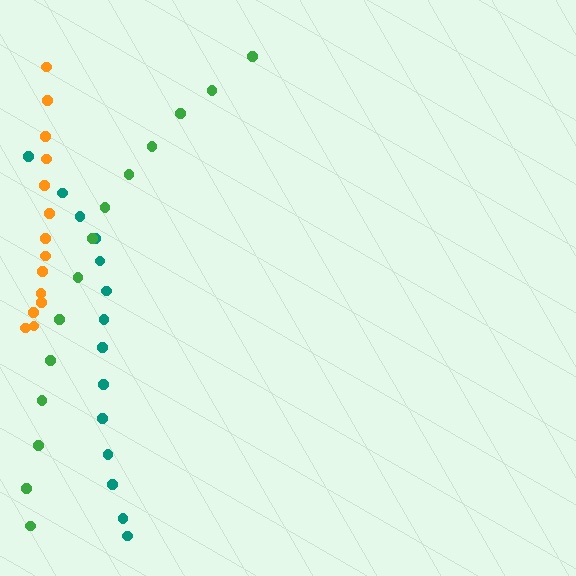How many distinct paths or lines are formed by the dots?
There are 3 distinct paths.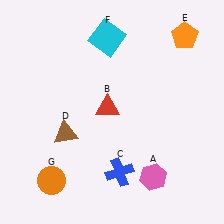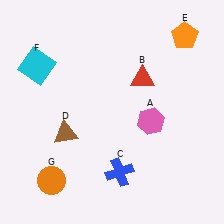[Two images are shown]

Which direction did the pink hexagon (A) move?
The pink hexagon (A) moved up.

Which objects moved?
The objects that moved are: the pink hexagon (A), the red triangle (B), the cyan square (F).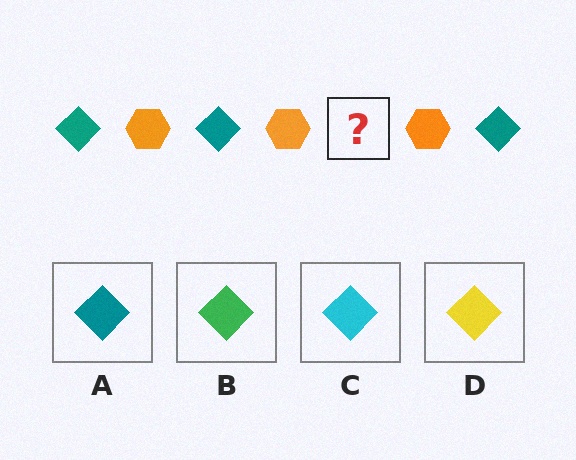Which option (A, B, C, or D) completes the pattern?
A.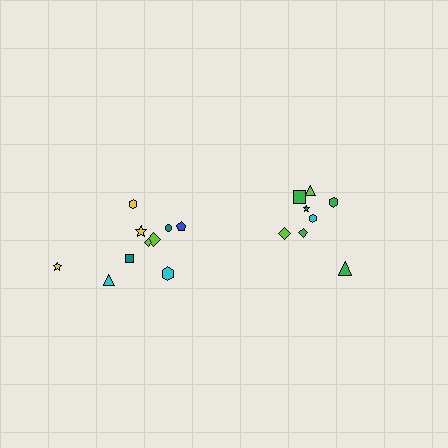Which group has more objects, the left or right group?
The left group.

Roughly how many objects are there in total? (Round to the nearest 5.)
Roughly 20 objects in total.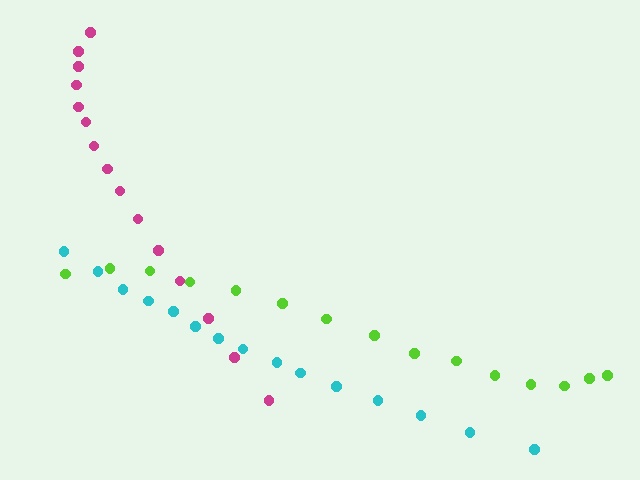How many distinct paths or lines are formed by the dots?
There are 3 distinct paths.